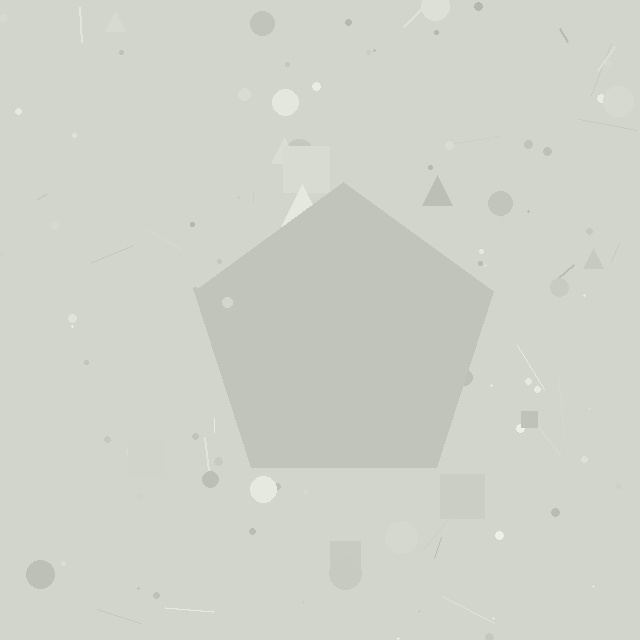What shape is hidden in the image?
A pentagon is hidden in the image.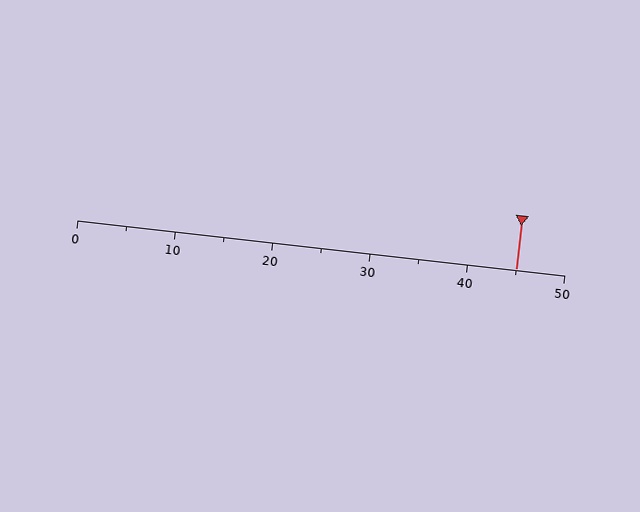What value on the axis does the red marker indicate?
The marker indicates approximately 45.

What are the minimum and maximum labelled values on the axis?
The axis runs from 0 to 50.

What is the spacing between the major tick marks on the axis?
The major ticks are spaced 10 apart.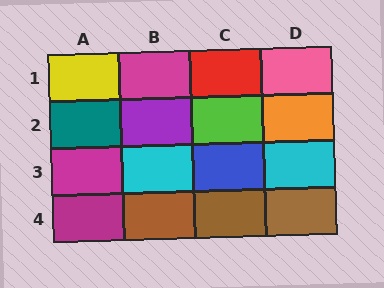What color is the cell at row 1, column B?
Magenta.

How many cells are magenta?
3 cells are magenta.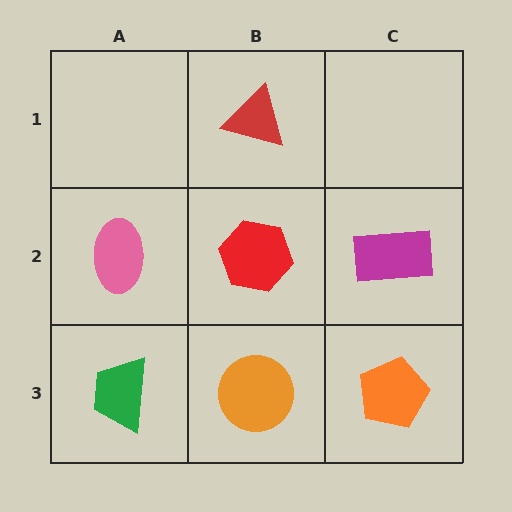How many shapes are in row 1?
1 shape.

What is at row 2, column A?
A pink ellipse.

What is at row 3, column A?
A green trapezoid.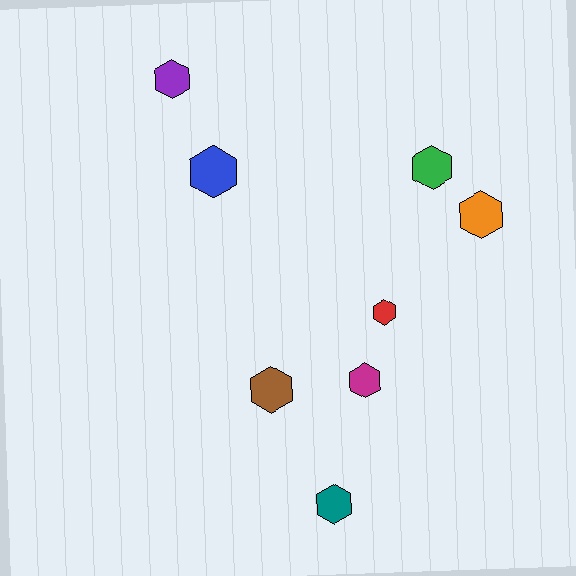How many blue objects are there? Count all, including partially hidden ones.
There is 1 blue object.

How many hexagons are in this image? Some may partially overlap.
There are 8 hexagons.